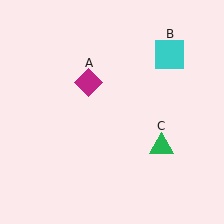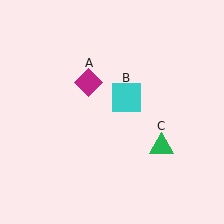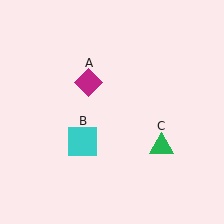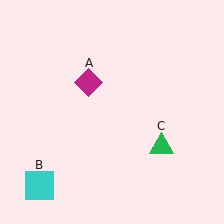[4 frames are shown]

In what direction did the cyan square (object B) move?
The cyan square (object B) moved down and to the left.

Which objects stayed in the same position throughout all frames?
Magenta diamond (object A) and green triangle (object C) remained stationary.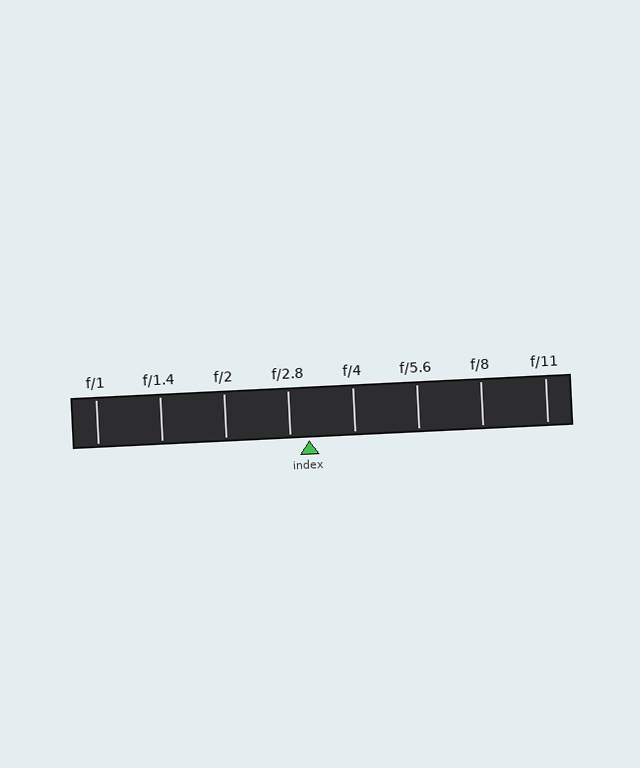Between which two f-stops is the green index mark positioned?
The index mark is between f/2.8 and f/4.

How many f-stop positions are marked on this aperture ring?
There are 8 f-stop positions marked.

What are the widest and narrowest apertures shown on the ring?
The widest aperture shown is f/1 and the narrowest is f/11.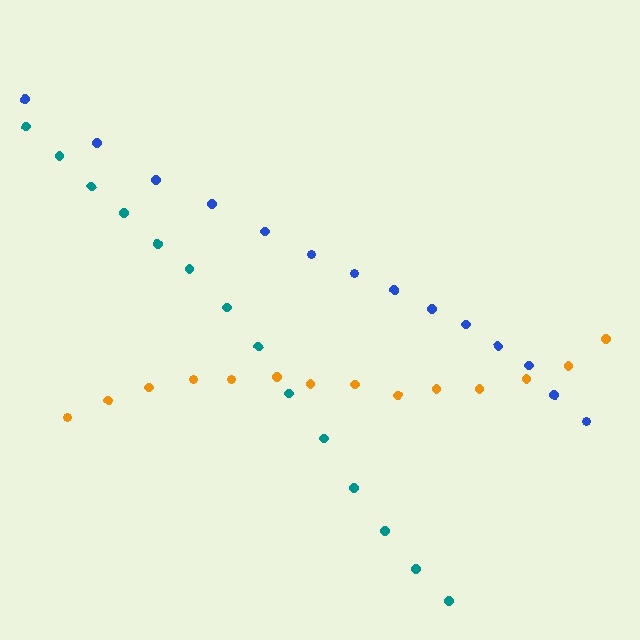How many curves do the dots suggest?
There are 3 distinct paths.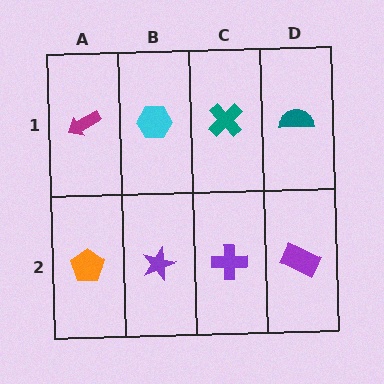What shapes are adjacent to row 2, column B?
A cyan hexagon (row 1, column B), an orange pentagon (row 2, column A), a purple cross (row 2, column C).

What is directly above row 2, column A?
A magenta arrow.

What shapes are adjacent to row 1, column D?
A purple rectangle (row 2, column D), a teal cross (row 1, column C).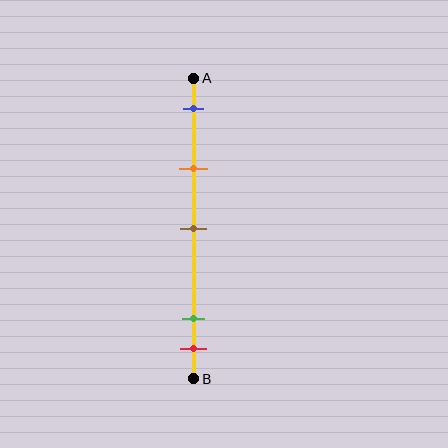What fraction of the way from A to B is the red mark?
The red mark is approximately 90% (0.9) of the way from A to B.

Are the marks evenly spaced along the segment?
No, the marks are not evenly spaced.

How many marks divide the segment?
There are 5 marks dividing the segment.